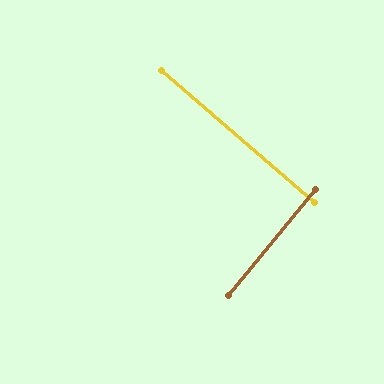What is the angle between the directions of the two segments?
Approximately 88 degrees.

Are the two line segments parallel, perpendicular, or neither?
Perpendicular — they meet at approximately 88°.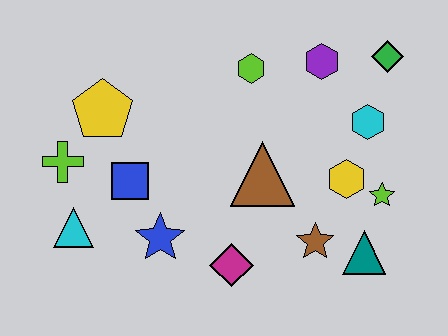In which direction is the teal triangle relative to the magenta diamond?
The teal triangle is to the right of the magenta diamond.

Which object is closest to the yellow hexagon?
The lime star is closest to the yellow hexagon.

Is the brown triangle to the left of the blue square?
No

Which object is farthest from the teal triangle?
The lime cross is farthest from the teal triangle.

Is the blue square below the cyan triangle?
No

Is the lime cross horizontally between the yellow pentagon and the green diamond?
No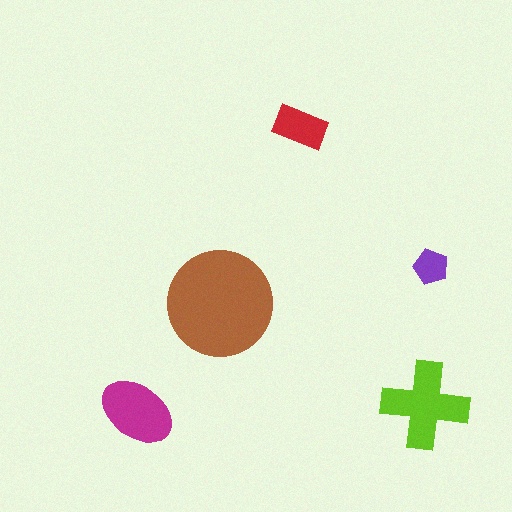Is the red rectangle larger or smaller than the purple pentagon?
Larger.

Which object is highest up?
The red rectangle is topmost.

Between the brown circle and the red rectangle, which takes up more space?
The brown circle.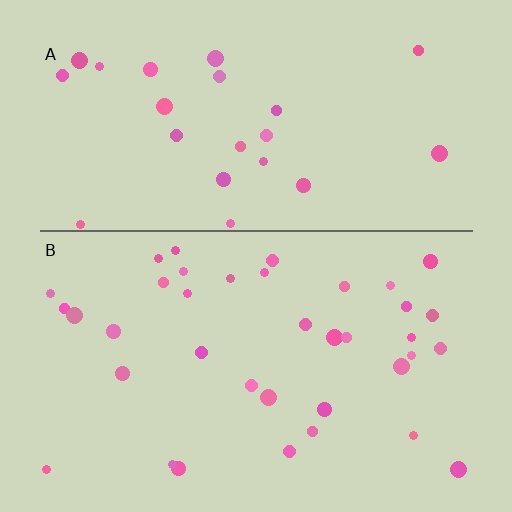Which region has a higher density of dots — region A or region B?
B (the bottom).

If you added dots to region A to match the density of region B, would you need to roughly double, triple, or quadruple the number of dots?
Approximately double.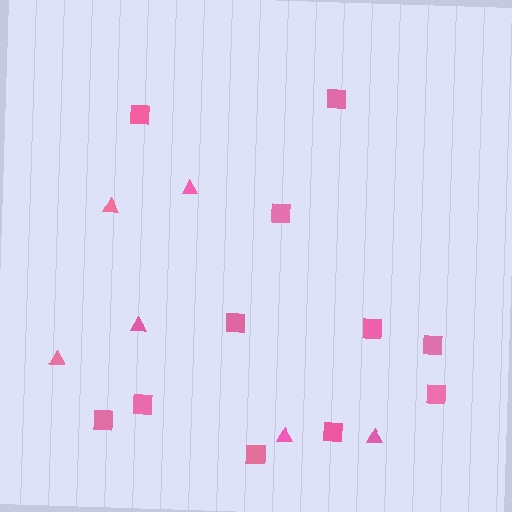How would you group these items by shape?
There are 2 groups: one group of triangles (6) and one group of squares (11).